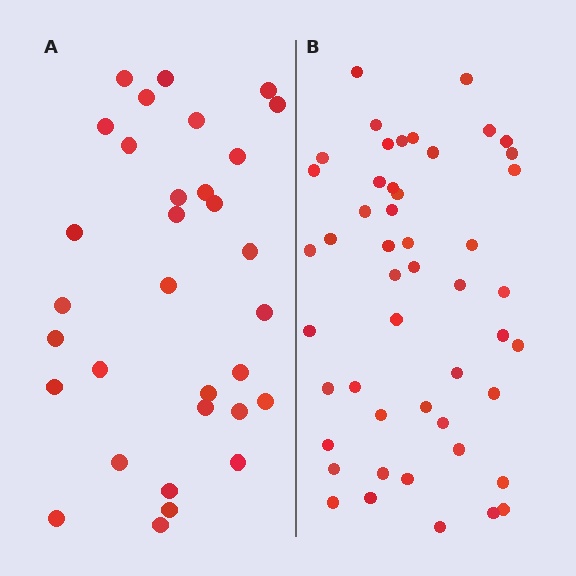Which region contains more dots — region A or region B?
Region B (the right region) has more dots.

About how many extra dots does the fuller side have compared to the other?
Region B has approximately 15 more dots than region A.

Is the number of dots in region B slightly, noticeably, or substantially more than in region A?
Region B has substantially more. The ratio is roughly 1.5 to 1.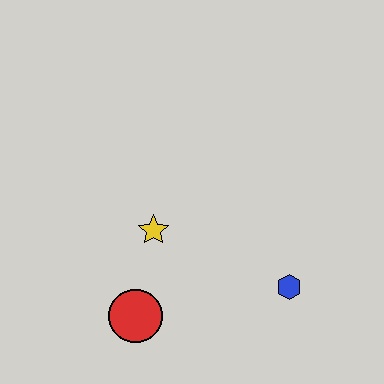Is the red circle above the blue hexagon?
No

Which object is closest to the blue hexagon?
The yellow star is closest to the blue hexagon.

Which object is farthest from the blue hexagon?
The red circle is farthest from the blue hexagon.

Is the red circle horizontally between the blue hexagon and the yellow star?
No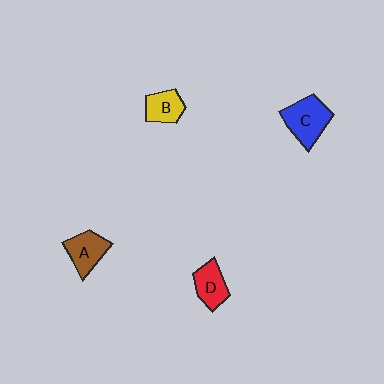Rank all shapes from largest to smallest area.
From largest to smallest: C (blue), A (brown), D (red), B (yellow).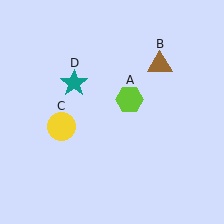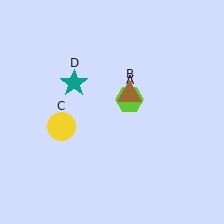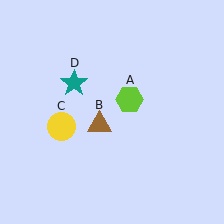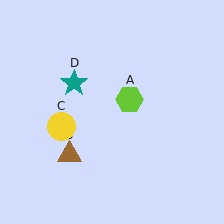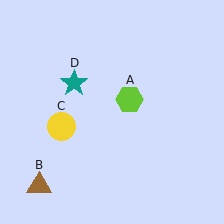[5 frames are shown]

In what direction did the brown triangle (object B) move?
The brown triangle (object B) moved down and to the left.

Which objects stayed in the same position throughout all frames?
Lime hexagon (object A) and yellow circle (object C) and teal star (object D) remained stationary.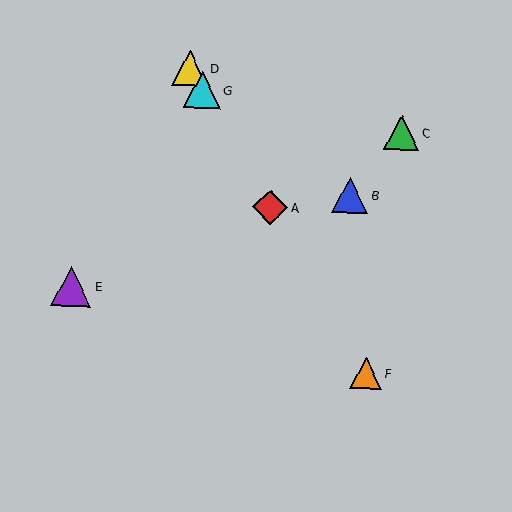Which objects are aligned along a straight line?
Objects A, D, F, G are aligned along a straight line.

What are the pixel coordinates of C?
Object C is at (402, 133).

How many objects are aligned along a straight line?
4 objects (A, D, F, G) are aligned along a straight line.